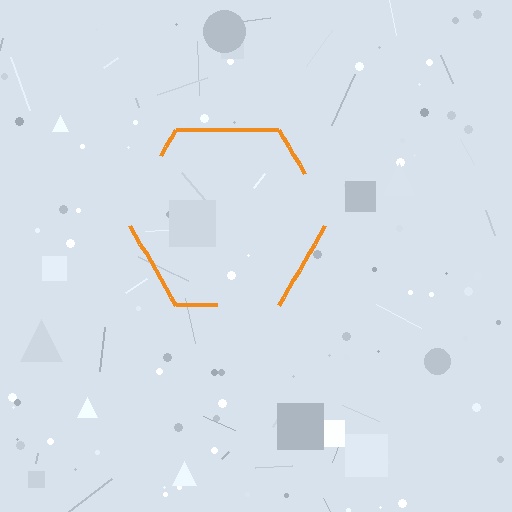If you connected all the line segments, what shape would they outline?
They would outline a hexagon.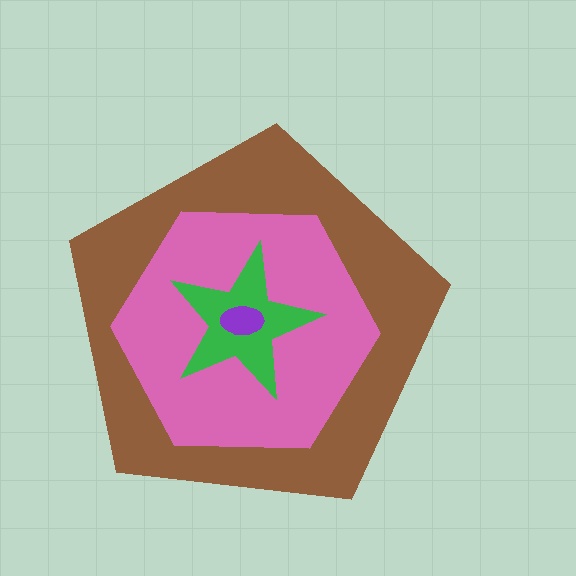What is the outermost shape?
The brown pentagon.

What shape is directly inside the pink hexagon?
The green star.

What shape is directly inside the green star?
The purple ellipse.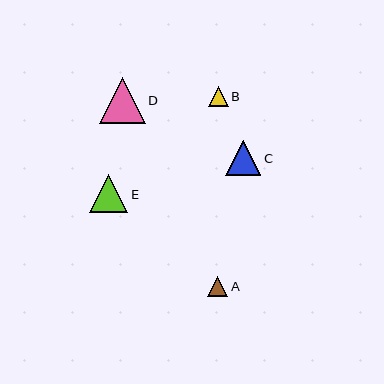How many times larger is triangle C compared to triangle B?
Triangle C is approximately 1.8 times the size of triangle B.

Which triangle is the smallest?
Triangle B is the smallest with a size of approximately 20 pixels.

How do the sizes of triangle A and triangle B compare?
Triangle A and triangle B are approximately the same size.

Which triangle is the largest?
Triangle D is the largest with a size of approximately 46 pixels.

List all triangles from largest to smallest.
From largest to smallest: D, E, C, A, B.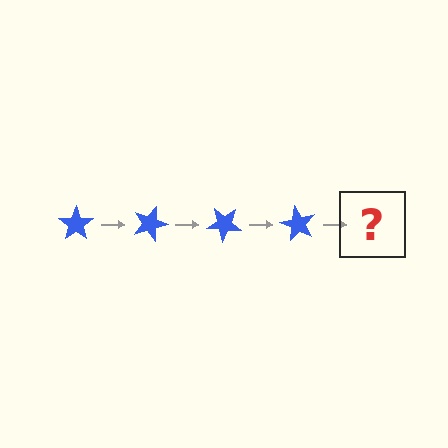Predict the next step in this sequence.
The next step is a blue star rotated 80 degrees.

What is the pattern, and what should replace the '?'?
The pattern is that the star rotates 20 degrees each step. The '?' should be a blue star rotated 80 degrees.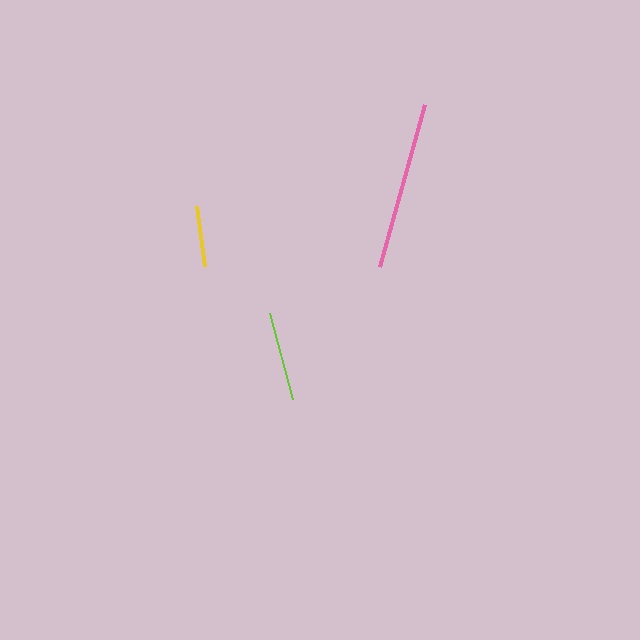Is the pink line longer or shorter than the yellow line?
The pink line is longer than the yellow line.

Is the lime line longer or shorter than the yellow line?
The lime line is longer than the yellow line.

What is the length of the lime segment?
The lime segment is approximately 89 pixels long.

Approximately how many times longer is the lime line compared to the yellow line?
The lime line is approximately 1.5 times the length of the yellow line.